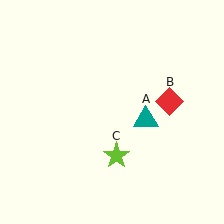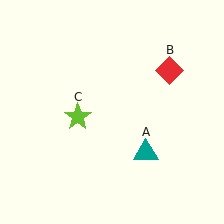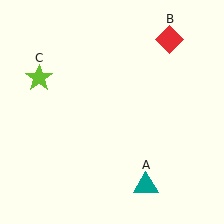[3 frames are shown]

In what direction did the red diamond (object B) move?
The red diamond (object B) moved up.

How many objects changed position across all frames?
3 objects changed position: teal triangle (object A), red diamond (object B), lime star (object C).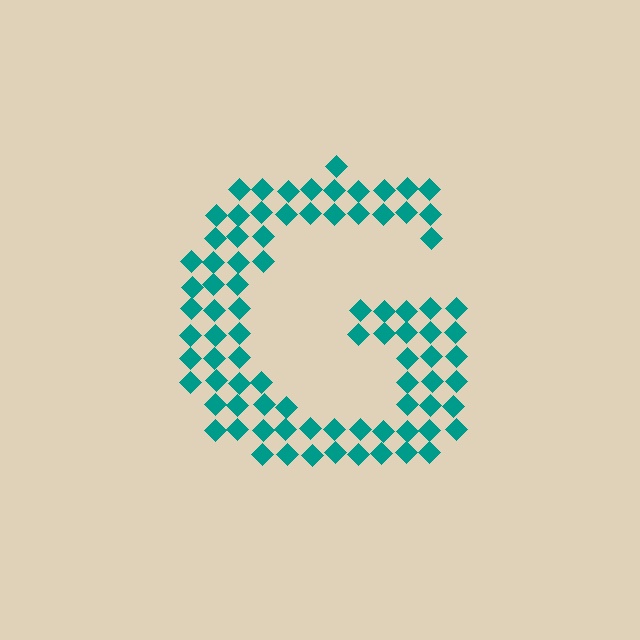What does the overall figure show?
The overall figure shows the letter G.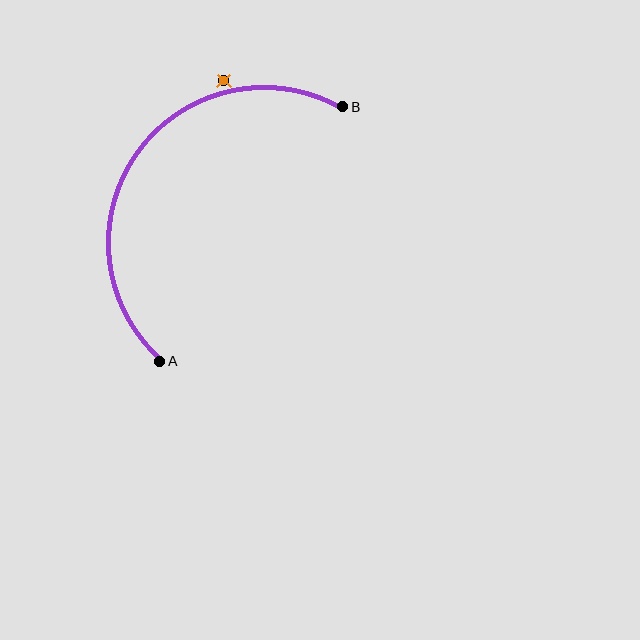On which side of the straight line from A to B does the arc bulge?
The arc bulges above and to the left of the straight line connecting A and B.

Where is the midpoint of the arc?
The arc midpoint is the point on the curve farthest from the straight line joining A and B. It sits above and to the left of that line.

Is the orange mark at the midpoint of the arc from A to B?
No — the orange mark does not lie on the arc at all. It sits slightly outside the curve.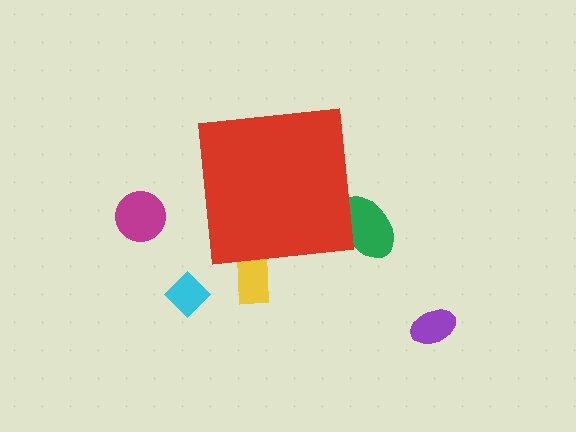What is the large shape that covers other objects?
A red square.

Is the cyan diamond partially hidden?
No, the cyan diamond is fully visible.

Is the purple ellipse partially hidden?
No, the purple ellipse is fully visible.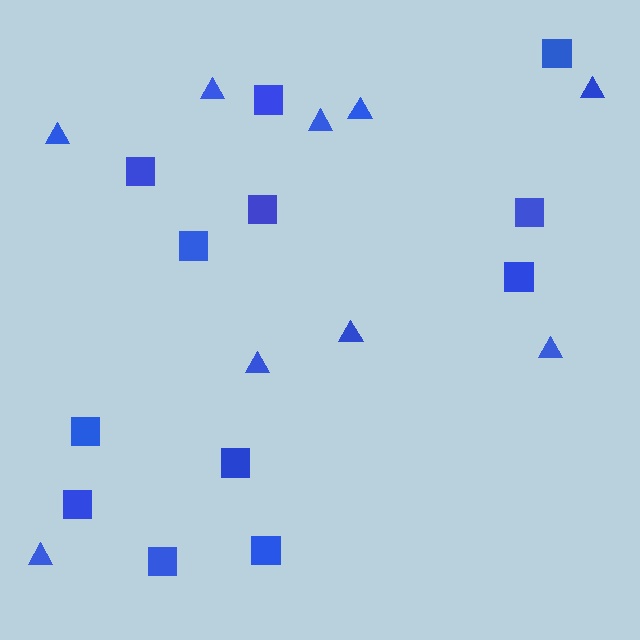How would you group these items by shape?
There are 2 groups: one group of squares (12) and one group of triangles (9).